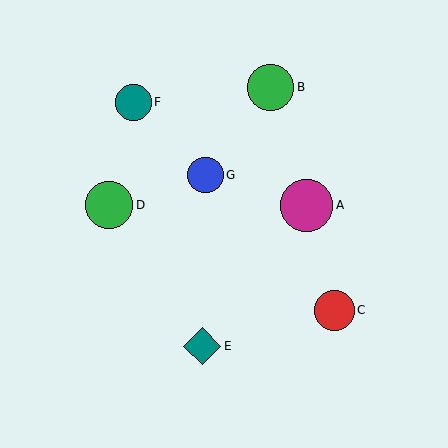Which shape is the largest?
The magenta circle (labeled A) is the largest.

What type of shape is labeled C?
Shape C is a red circle.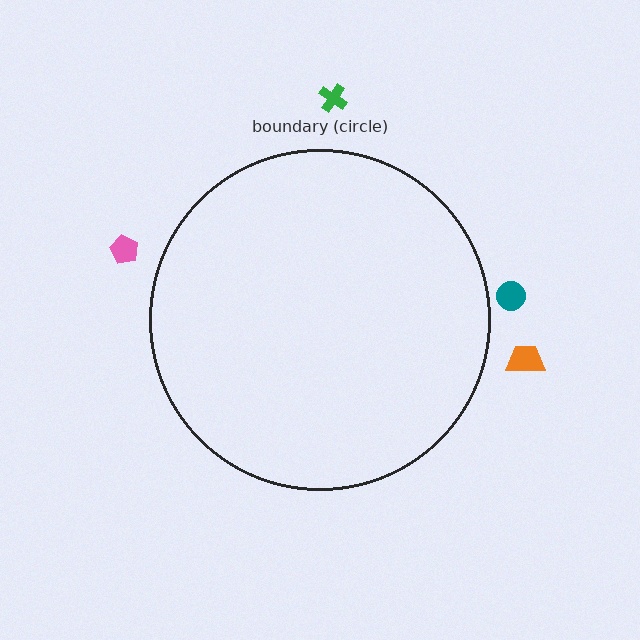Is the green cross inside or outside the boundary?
Outside.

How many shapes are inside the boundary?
0 inside, 4 outside.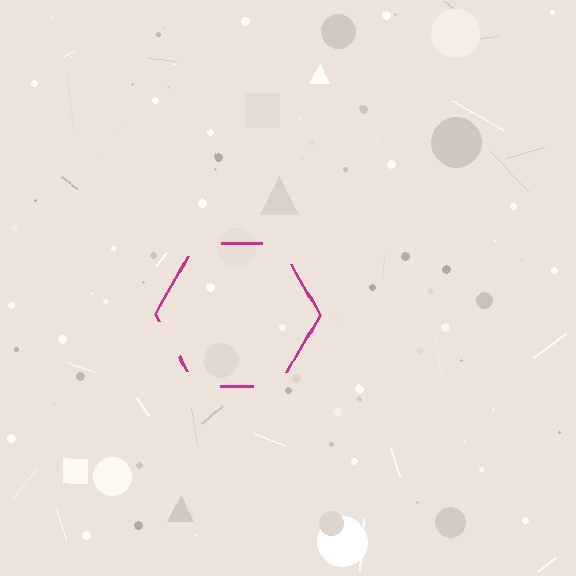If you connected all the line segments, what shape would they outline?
They would outline a hexagon.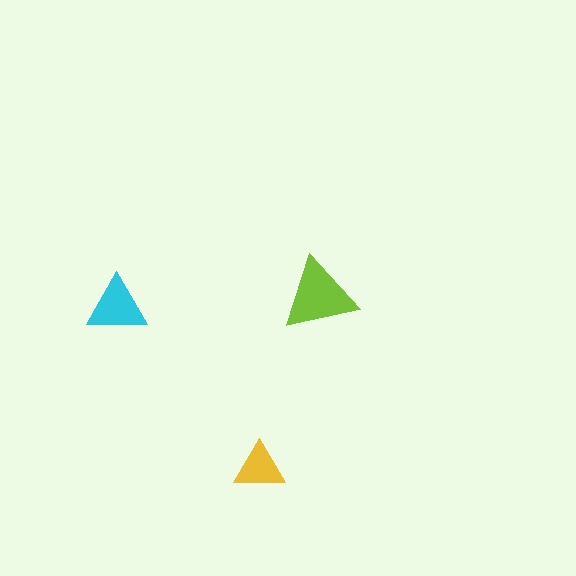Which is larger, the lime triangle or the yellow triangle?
The lime one.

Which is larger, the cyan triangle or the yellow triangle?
The cyan one.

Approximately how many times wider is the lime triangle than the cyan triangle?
About 1.5 times wider.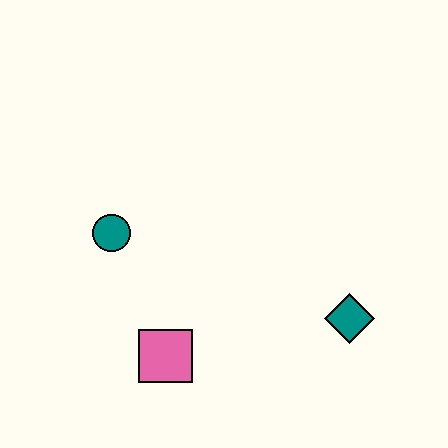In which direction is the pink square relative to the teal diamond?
The pink square is to the left of the teal diamond.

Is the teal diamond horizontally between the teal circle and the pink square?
No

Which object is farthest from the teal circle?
The teal diamond is farthest from the teal circle.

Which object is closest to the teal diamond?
The pink square is closest to the teal diamond.